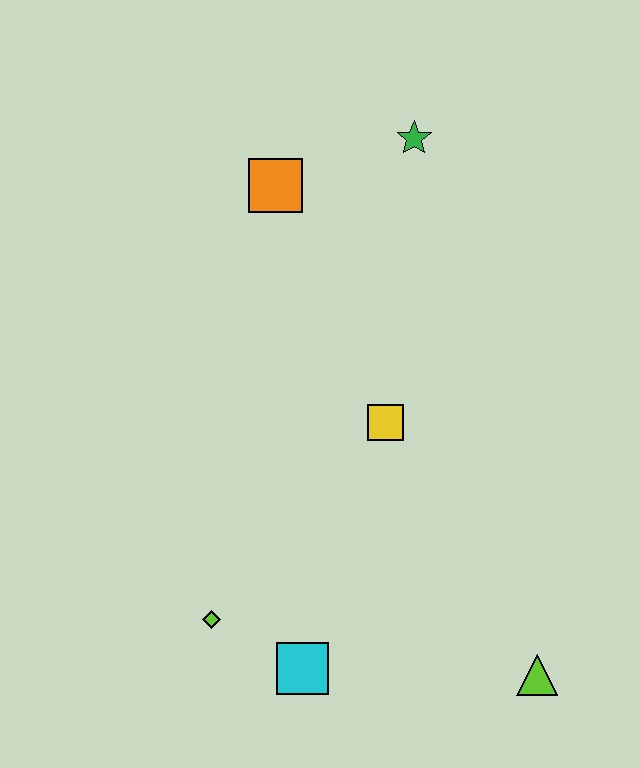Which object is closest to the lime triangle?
The cyan square is closest to the lime triangle.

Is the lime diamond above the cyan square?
Yes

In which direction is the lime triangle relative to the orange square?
The lime triangle is below the orange square.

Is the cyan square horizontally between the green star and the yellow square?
No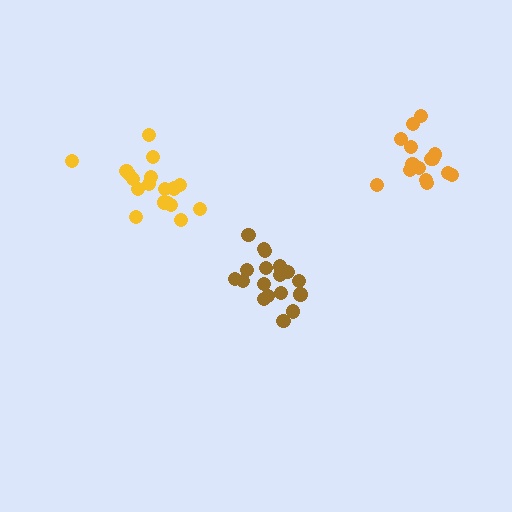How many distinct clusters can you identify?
There are 3 distinct clusters.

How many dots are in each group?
Group 1: 18 dots, Group 2: 15 dots, Group 3: 18 dots (51 total).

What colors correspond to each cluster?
The clusters are colored: yellow, orange, brown.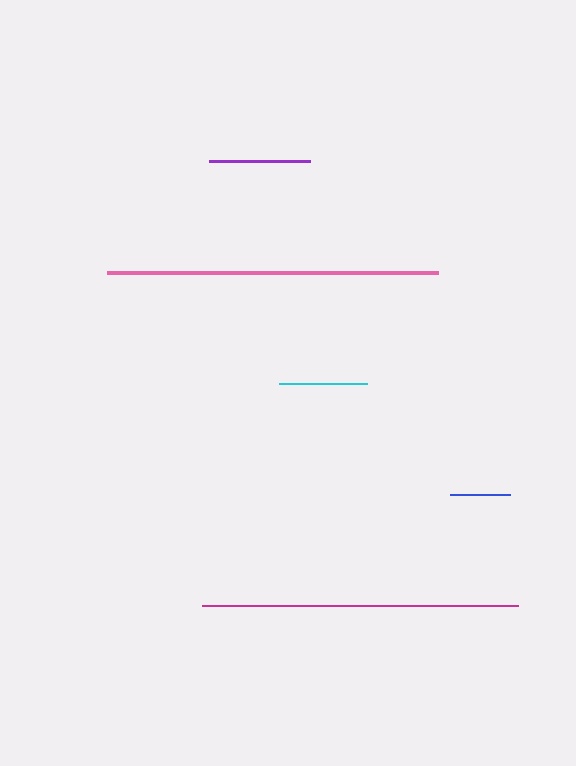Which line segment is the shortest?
The blue line is the shortest at approximately 60 pixels.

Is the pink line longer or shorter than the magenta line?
The pink line is longer than the magenta line.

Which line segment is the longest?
The pink line is the longest at approximately 331 pixels.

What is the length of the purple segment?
The purple segment is approximately 101 pixels long.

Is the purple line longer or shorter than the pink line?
The pink line is longer than the purple line.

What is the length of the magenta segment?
The magenta segment is approximately 316 pixels long.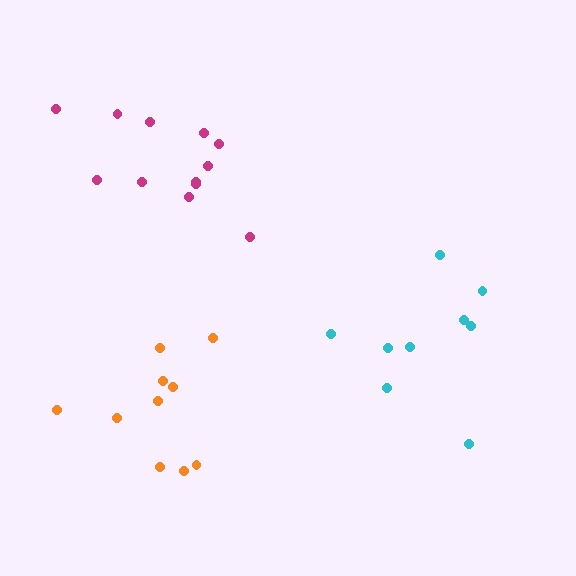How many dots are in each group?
Group 1: 10 dots, Group 2: 9 dots, Group 3: 12 dots (31 total).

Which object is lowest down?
The orange cluster is bottommost.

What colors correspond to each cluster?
The clusters are colored: orange, cyan, magenta.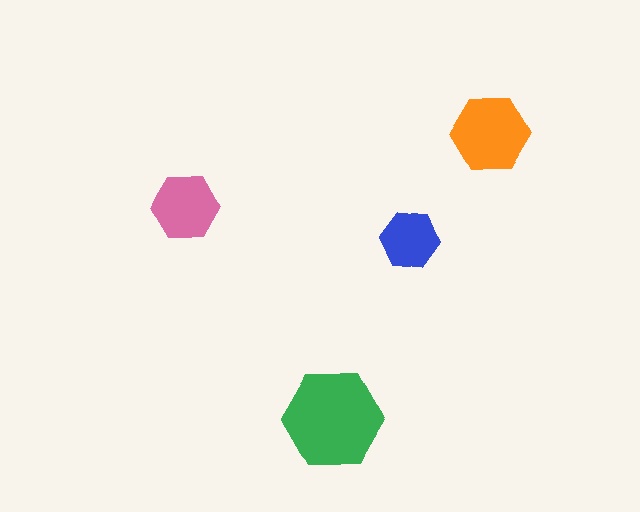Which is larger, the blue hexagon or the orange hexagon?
The orange one.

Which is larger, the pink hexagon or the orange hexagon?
The orange one.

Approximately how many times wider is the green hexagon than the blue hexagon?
About 1.5 times wider.